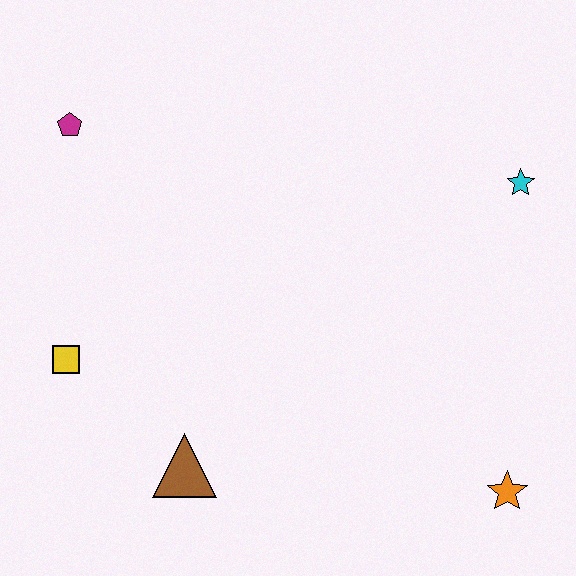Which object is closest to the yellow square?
The brown triangle is closest to the yellow square.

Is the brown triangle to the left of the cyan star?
Yes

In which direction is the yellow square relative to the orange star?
The yellow square is to the left of the orange star.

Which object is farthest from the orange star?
The magenta pentagon is farthest from the orange star.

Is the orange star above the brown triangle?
No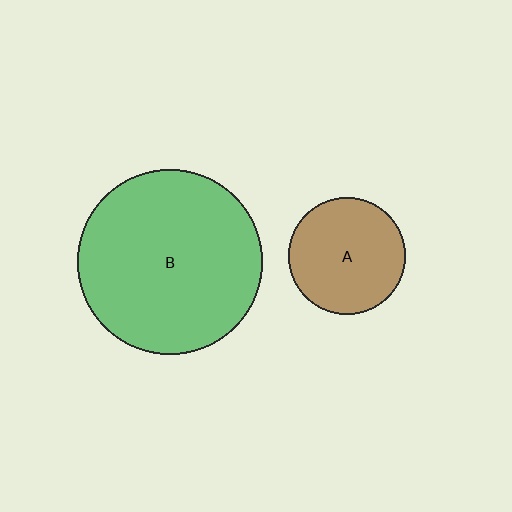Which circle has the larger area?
Circle B (green).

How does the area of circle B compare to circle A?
Approximately 2.5 times.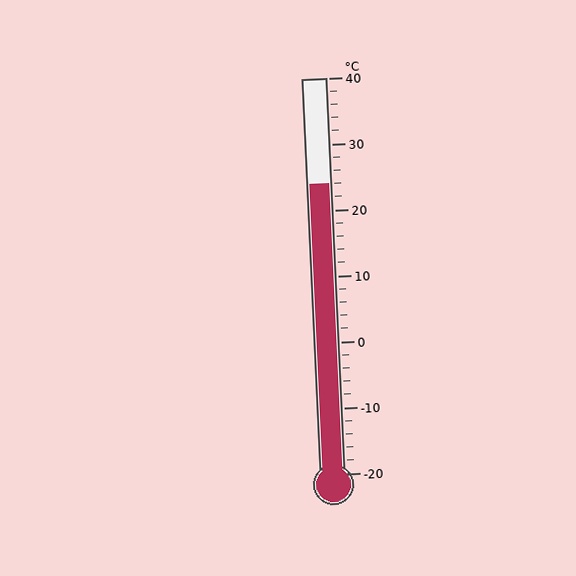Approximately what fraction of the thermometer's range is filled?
The thermometer is filled to approximately 75% of its range.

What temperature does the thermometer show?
The thermometer shows approximately 24°C.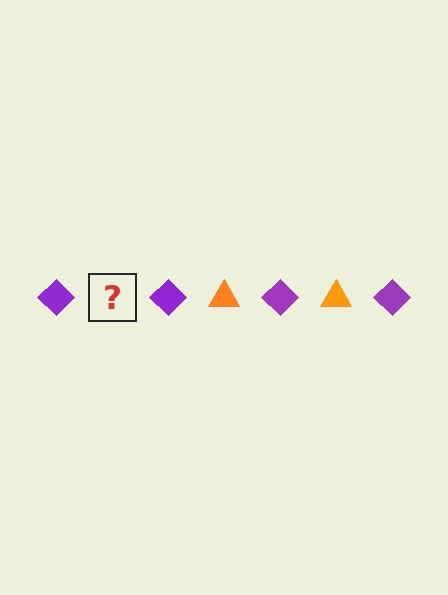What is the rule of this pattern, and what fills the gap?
The rule is that the pattern alternates between purple diamond and orange triangle. The gap should be filled with an orange triangle.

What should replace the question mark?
The question mark should be replaced with an orange triangle.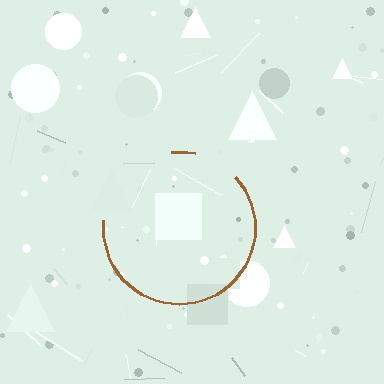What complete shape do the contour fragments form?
The contour fragments form a circle.